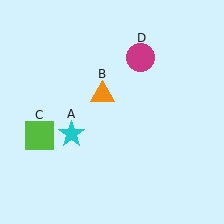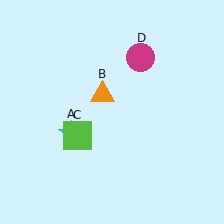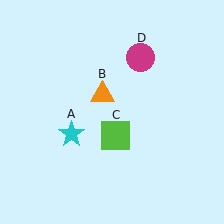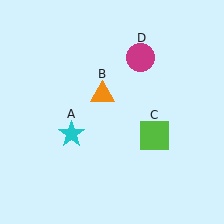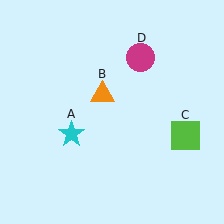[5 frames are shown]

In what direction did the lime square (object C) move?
The lime square (object C) moved right.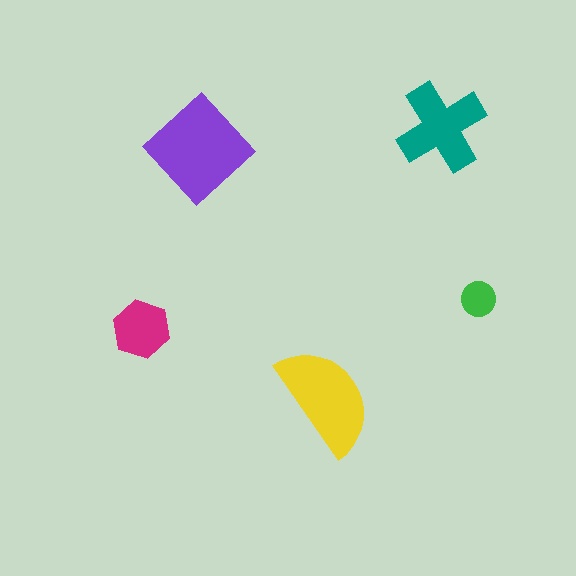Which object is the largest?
The purple diamond.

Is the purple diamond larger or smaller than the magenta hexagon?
Larger.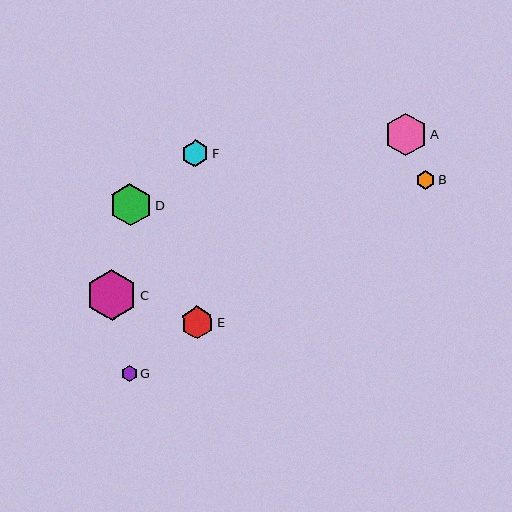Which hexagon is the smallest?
Hexagon G is the smallest with a size of approximately 16 pixels.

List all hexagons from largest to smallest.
From largest to smallest: C, A, D, E, F, B, G.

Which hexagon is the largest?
Hexagon C is the largest with a size of approximately 51 pixels.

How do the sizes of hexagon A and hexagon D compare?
Hexagon A and hexagon D are approximately the same size.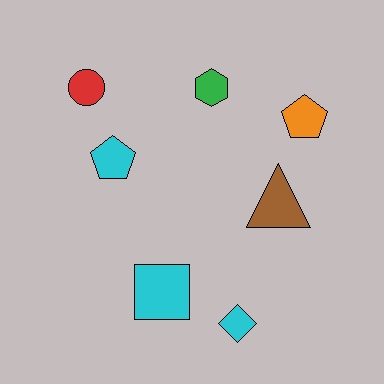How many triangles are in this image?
There is 1 triangle.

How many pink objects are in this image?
There are no pink objects.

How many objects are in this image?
There are 7 objects.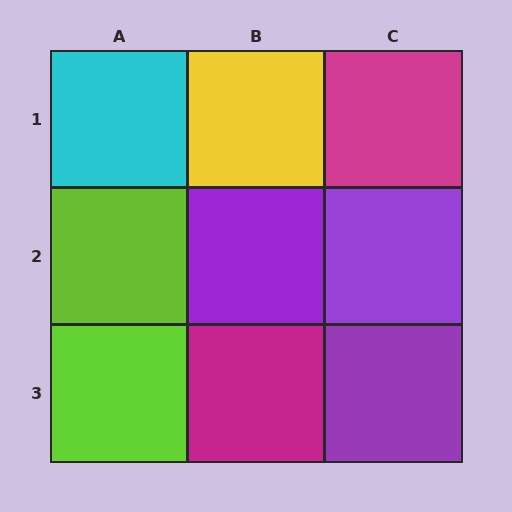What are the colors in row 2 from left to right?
Lime, purple, purple.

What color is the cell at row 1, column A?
Cyan.